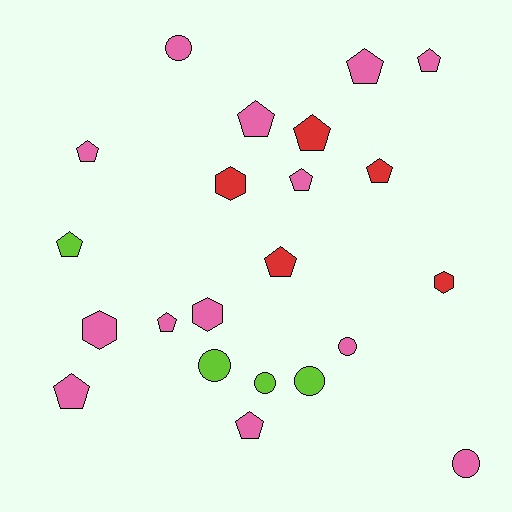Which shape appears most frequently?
Pentagon, with 12 objects.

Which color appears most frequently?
Pink, with 13 objects.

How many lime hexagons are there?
There are no lime hexagons.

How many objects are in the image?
There are 22 objects.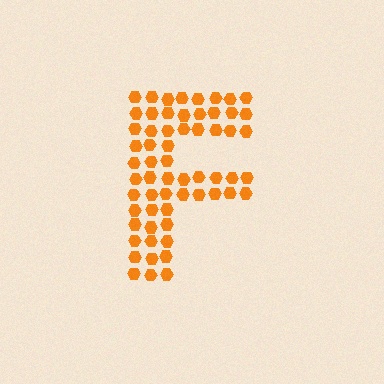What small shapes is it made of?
It is made of small hexagons.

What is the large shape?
The large shape is the letter F.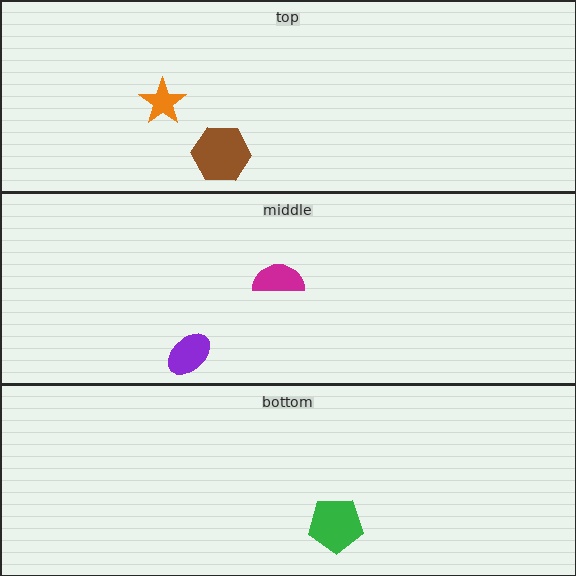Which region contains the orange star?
The top region.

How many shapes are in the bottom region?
1.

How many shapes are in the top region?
2.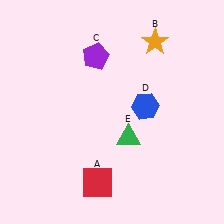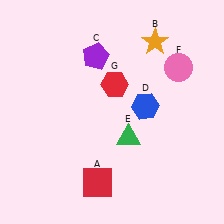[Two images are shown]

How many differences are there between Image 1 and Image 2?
There are 2 differences between the two images.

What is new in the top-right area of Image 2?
A pink circle (F) was added in the top-right area of Image 2.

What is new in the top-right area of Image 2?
A red hexagon (G) was added in the top-right area of Image 2.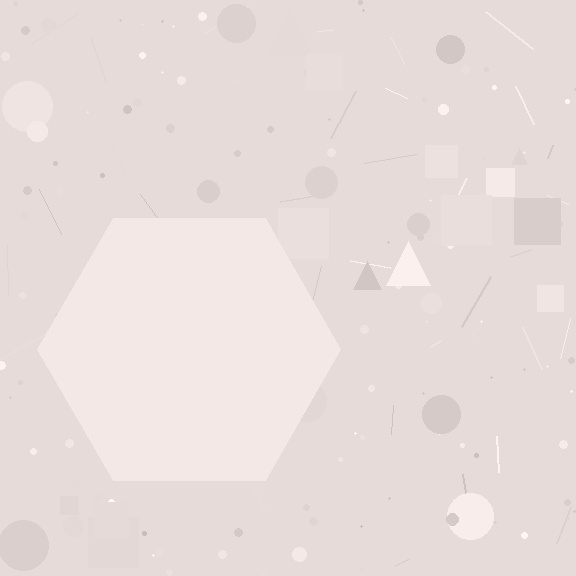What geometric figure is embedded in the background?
A hexagon is embedded in the background.